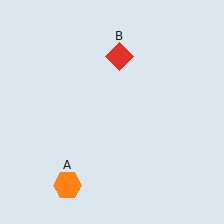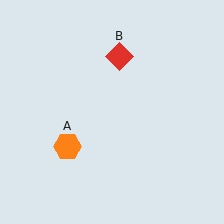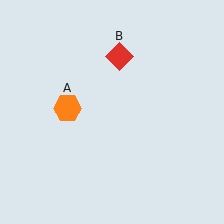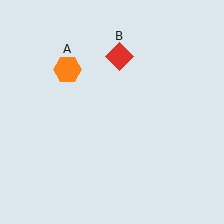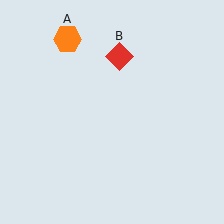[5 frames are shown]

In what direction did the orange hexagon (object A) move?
The orange hexagon (object A) moved up.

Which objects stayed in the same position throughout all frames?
Red diamond (object B) remained stationary.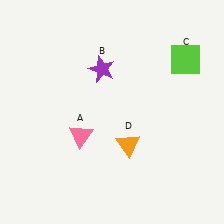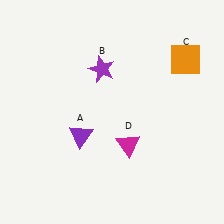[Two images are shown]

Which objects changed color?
A changed from pink to purple. C changed from lime to orange. D changed from orange to magenta.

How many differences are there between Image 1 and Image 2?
There are 3 differences between the two images.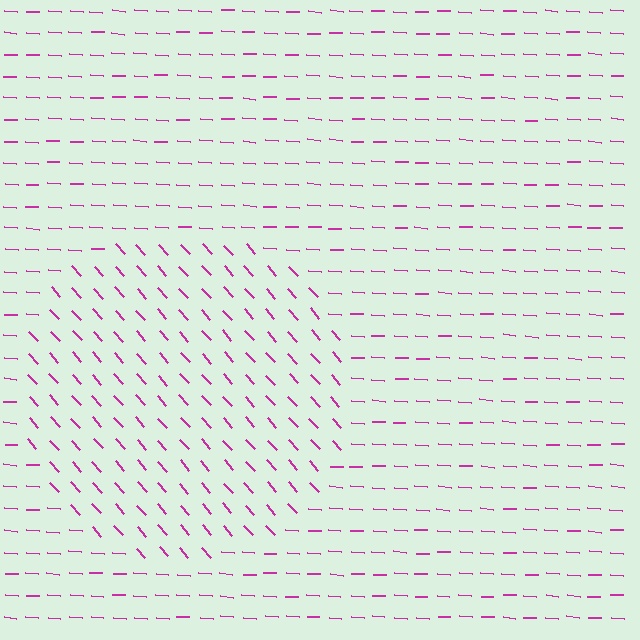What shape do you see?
I see a circle.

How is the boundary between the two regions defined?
The boundary is defined purely by a change in line orientation (approximately 45 degrees difference). All lines are the same color and thickness.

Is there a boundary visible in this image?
Yes, there is a texture boundary formed by a change in line orientation.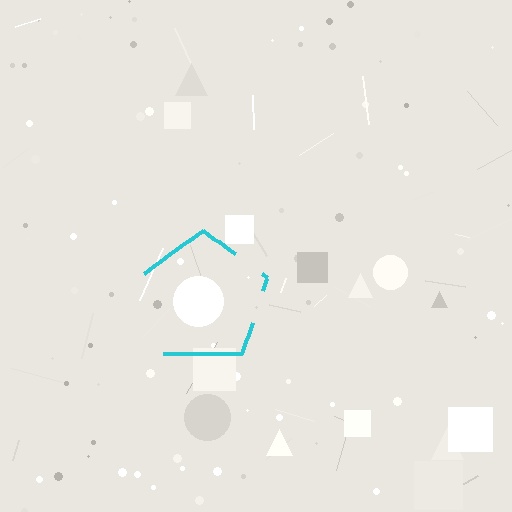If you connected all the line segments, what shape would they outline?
They would outline a pentagon.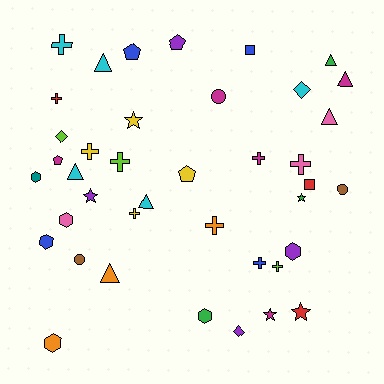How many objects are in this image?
There are 40 objects.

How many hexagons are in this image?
There are 6 hexagons.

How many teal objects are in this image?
There is 1 teal object.